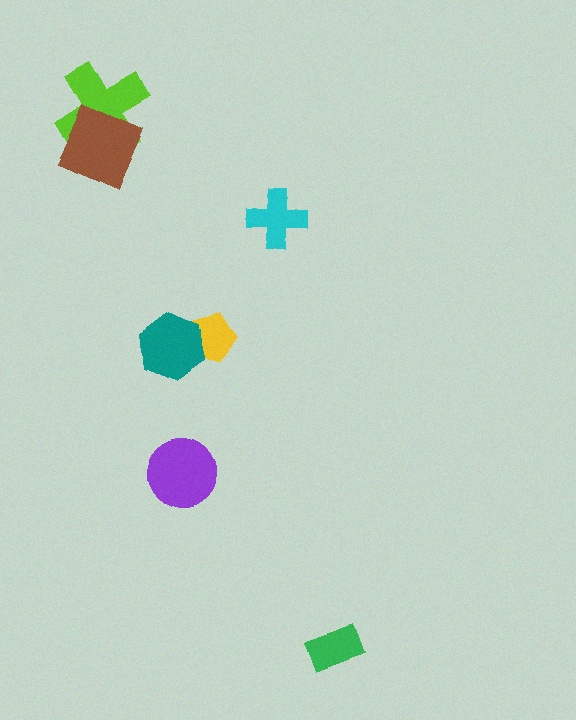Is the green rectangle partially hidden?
No, no other shape covers it.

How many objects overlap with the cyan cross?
0 objects overlap with the cyan cross.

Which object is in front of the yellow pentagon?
The teal hexagon is in front of the yellow pentagon.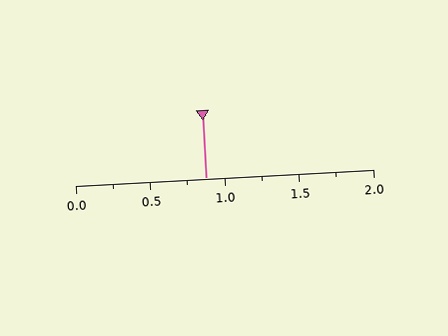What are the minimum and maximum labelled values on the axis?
The axis runs from 0.0 to 2.0.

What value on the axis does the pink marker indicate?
The marker indicates approximately 0.88.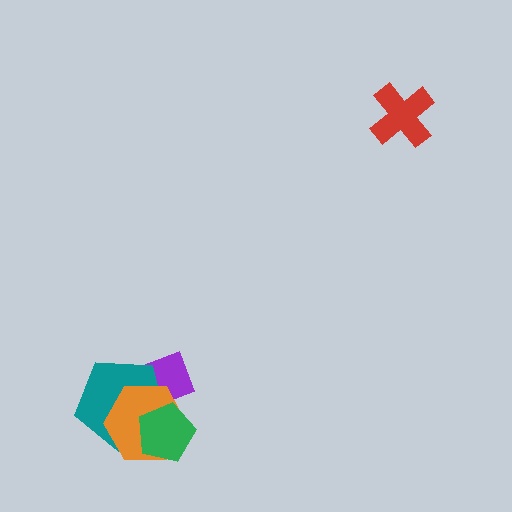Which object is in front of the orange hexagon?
The green pentagon is in front of the orange hexagon.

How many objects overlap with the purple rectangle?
3 objects overlap with the purple rectangle.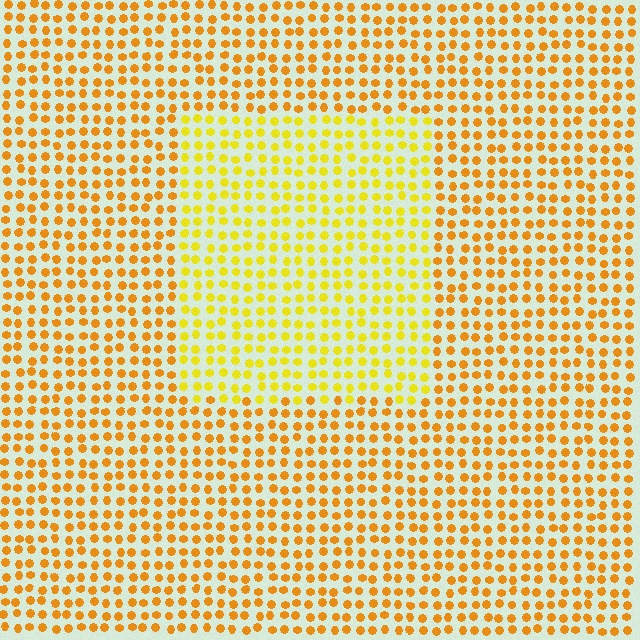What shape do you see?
I see a rectangle.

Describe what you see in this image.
The image is filled with small orange elements in a uniform arrangement. A rectangle-shaped region is visible where the elements are tinted to a slightly different hue, forming a subtle color boundary.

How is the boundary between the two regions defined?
The boundary is defined purely by a slight shift in hue (about 24 degrees). Spacing, size, and orientation are identical on both sides.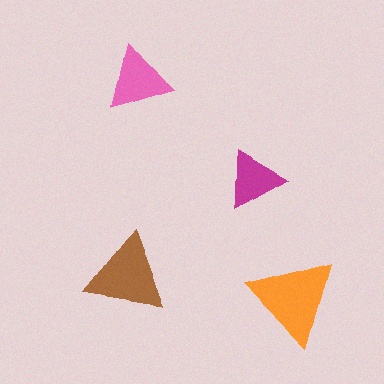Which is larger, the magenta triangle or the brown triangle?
The brown one.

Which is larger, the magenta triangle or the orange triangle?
The orange one.